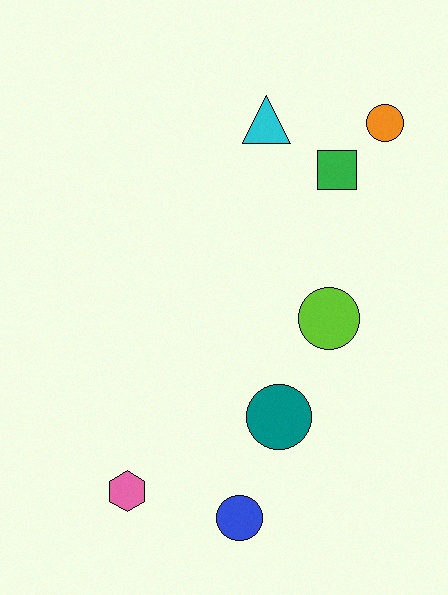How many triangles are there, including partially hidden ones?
There is 1 triangle.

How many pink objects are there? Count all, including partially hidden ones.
There is 1 pink object.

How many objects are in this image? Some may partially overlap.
There are 7 objects.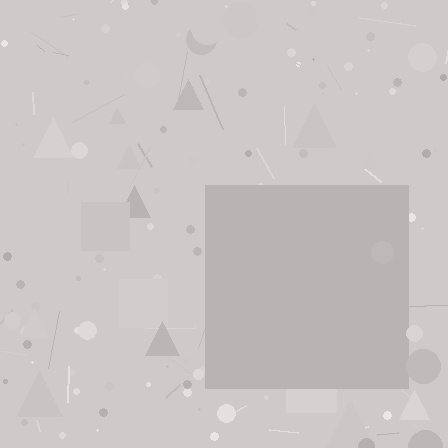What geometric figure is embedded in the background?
A square is embedded in the background.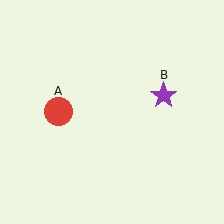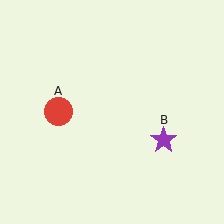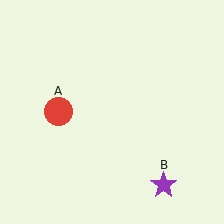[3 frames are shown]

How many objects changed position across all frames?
1 object changed position: purple star (object B).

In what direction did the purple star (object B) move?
The purple star (object B) moved down.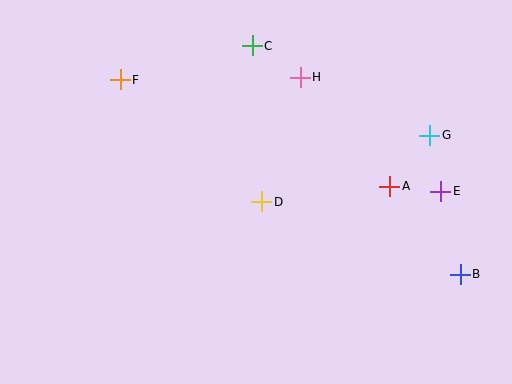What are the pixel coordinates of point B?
Point B is at (460, 274).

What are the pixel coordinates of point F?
Point F is at (120, 80).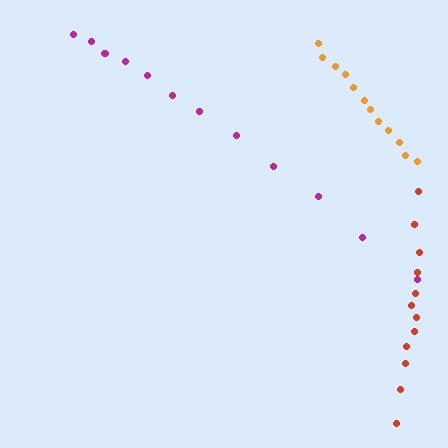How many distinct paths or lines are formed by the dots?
There are 3 distinct paths.